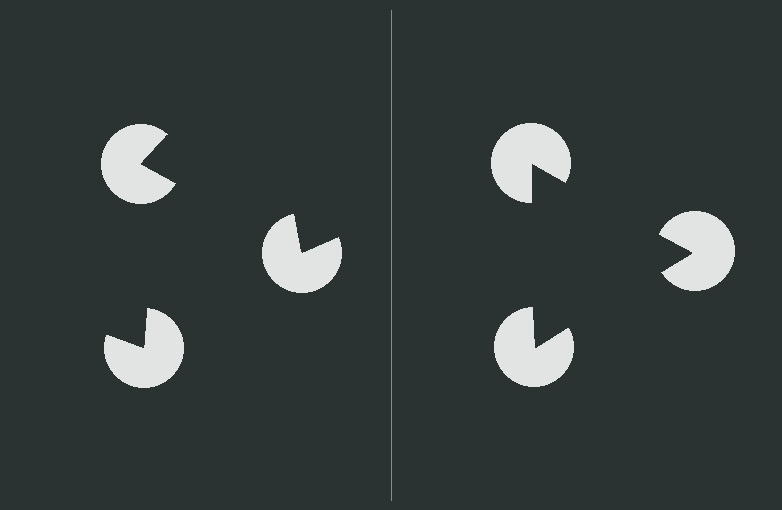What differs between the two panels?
The pac-man discs are positioned identically on both sides; only the wedge orientations differ. On the right they align to a triangle; on the left they are misaligned.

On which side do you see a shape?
An illusory triangle appears on the right side. On the left side the wedge cuts are rotated, so no coherent shape forms.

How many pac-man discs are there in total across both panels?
6 — 3 on each side.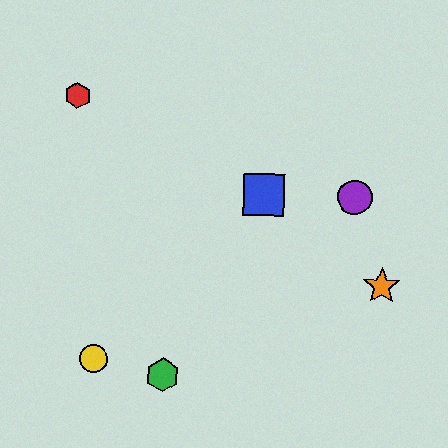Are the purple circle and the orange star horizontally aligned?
No, the purple circle is at y≈197 and the orange star is at y≈286.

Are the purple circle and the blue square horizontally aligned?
Yes, both are at y≈197.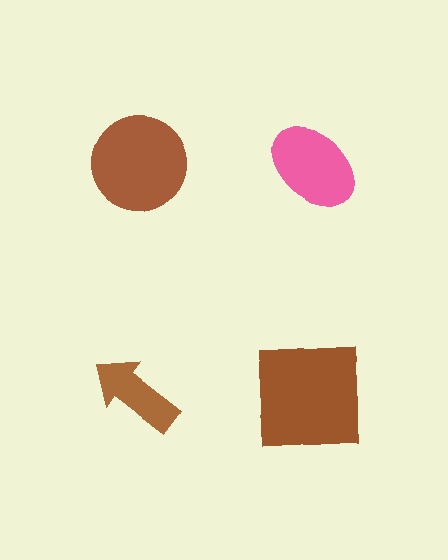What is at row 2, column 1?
A brown arrow.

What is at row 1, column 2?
A pink ellipse.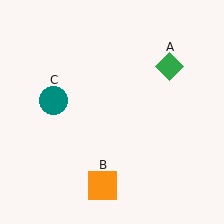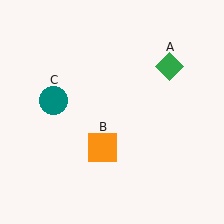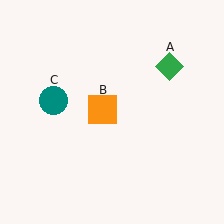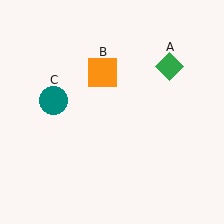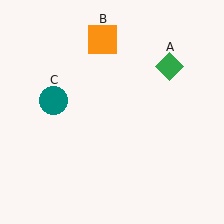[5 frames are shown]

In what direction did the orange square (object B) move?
The orange square (object B) moved up.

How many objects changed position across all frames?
1 object changed position: orange square (object B).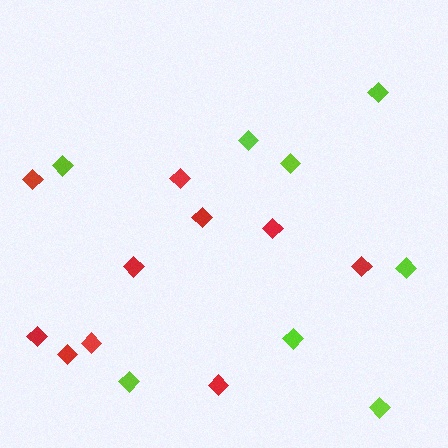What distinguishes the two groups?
There are 2 groups: one group of lime diamonds (8) and one group of red diamonds (10).